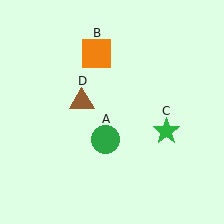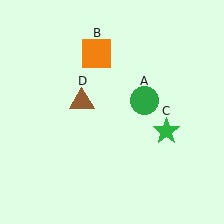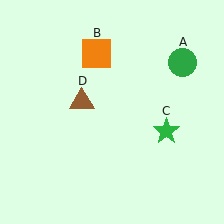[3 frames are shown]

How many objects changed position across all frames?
1 object changed position: green circle (object A).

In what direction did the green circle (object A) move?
The green circle (object A) moved up and to the right.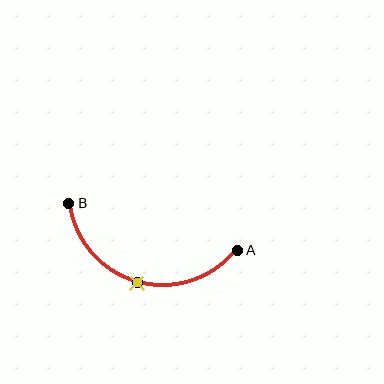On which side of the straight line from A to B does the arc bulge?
The arc bulges below the straight line connecting A and B.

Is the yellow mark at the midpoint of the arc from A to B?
Yes. The yellow mark lies on the arc at equal arc-length from both A and B — it is the arc midpoint.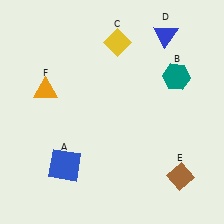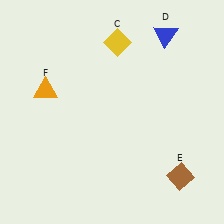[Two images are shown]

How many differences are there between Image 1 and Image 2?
There are 2 differences between the two images.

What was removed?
The teal hexagon (B), the blue square (A) were removed in Image 2.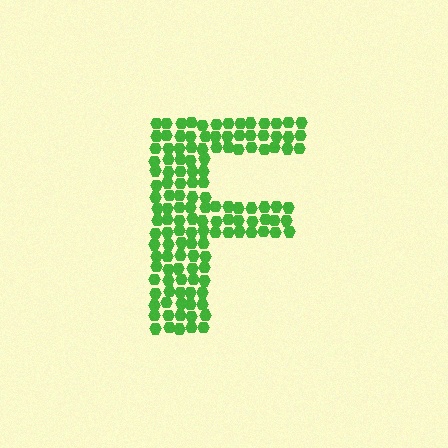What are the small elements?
The small elements are hexagons.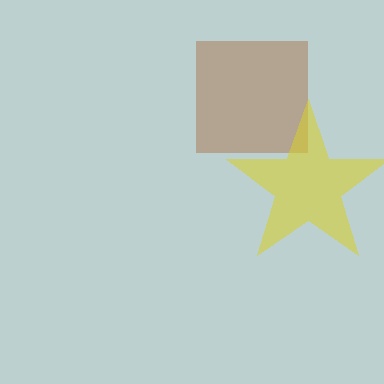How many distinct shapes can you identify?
There are 2 distinct shapes: a brown square, a yellow star.